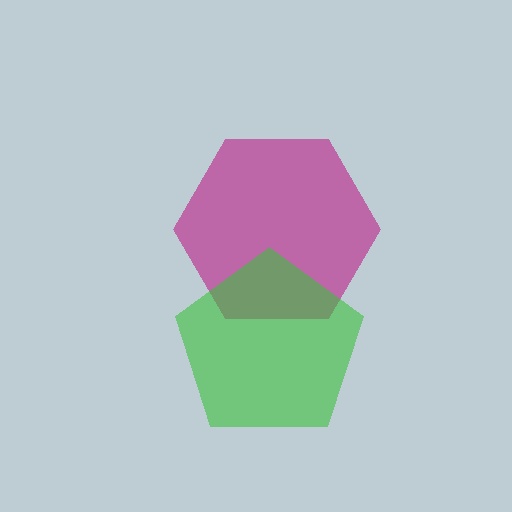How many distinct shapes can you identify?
There are 2 distinct shapes: a magenta hexagon, a green pentagon.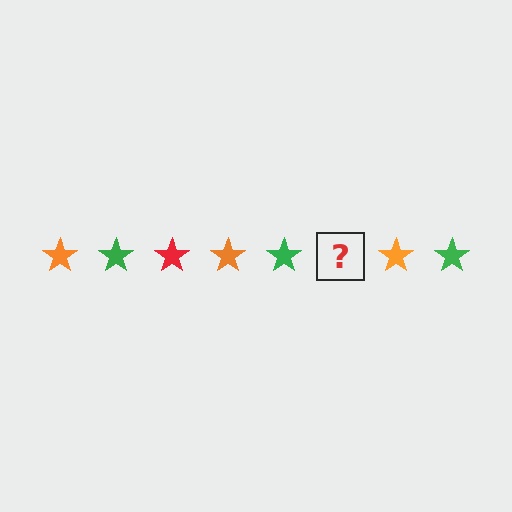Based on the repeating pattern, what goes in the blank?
The blank should be a red star.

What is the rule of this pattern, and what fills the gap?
The rule is that the pattern cycles through orange, green, red stars. The gap should be filled with a red star.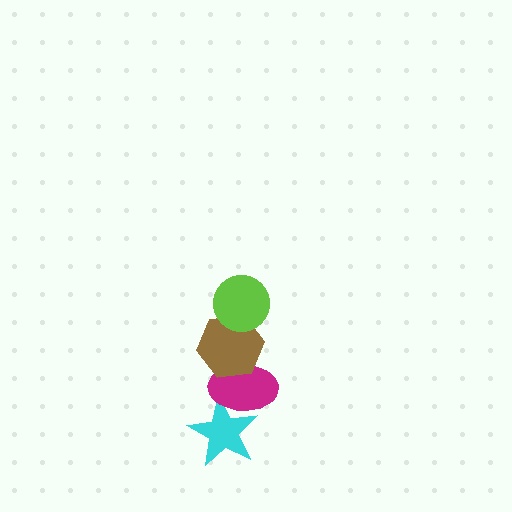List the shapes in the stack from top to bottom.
From top to bottom: the lime circle, the brown hexagon, the magenta ellipse, the cyan star.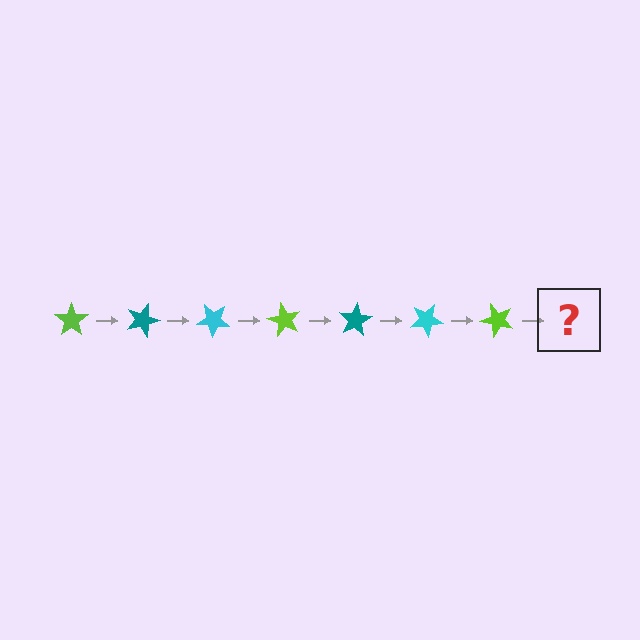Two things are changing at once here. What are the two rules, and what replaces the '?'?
The two rules are that it rotates 20 degrees each step and the color cycles through lime, teal, and cyan. The '?' should be a teal star, rotated 140 degrees from the start.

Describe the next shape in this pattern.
It should be a teal star, rotated 140 degrees from the start.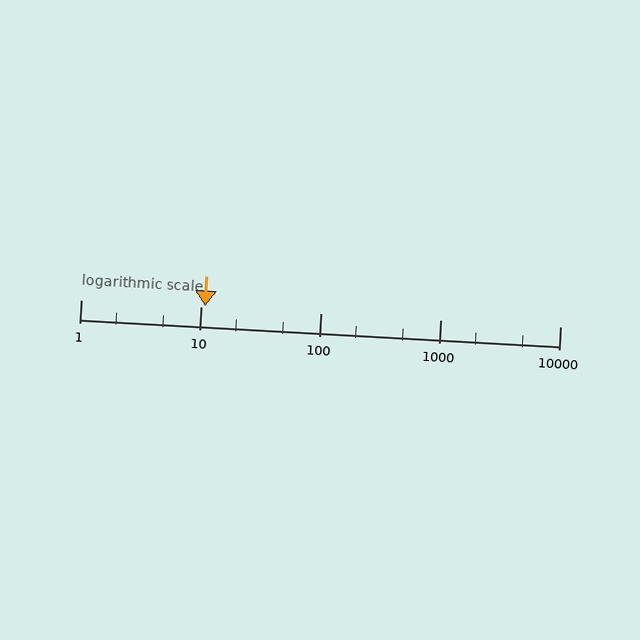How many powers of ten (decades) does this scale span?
The scale spans 4 decades, from 1 to 10000.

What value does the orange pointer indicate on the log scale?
The pointer indicates approximately 11.